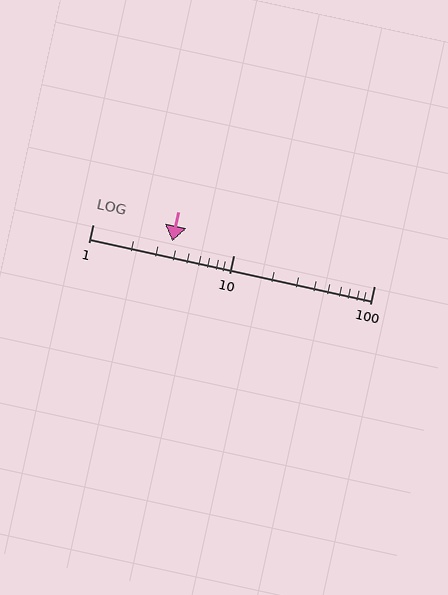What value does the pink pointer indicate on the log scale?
The pointer indicates approximately 3.7.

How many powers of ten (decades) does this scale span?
The scale spans 2 decades, from 1 to 100.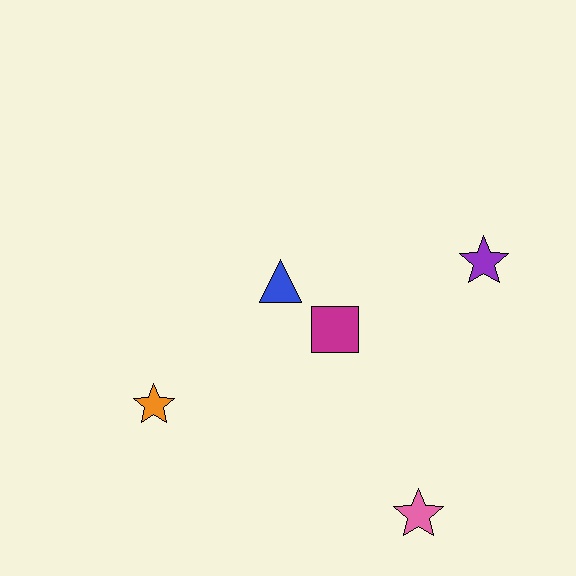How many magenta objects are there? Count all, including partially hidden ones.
There is 1 magenta object.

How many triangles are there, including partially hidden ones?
There is 1 triangle.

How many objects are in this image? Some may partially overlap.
There are 5 objects.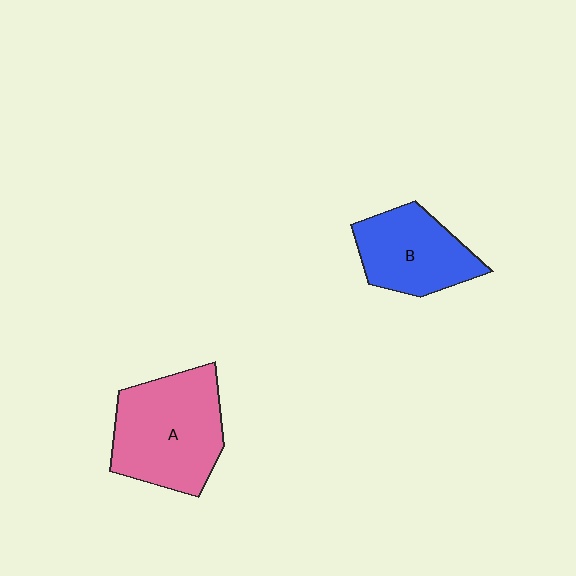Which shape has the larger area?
Shape A (pink).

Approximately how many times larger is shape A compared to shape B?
Approximately 1.4 times.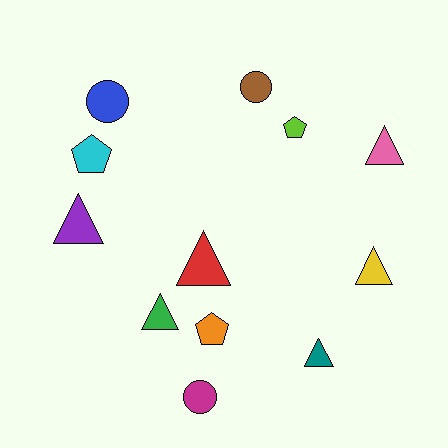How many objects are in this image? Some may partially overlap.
There are 12 objects.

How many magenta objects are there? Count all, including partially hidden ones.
There is 1 magenta object.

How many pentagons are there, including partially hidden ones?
There are 3 pentagons.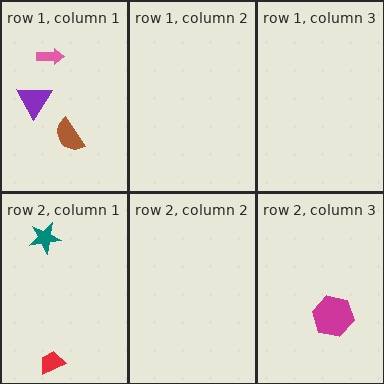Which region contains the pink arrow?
The row 1, column 1 region.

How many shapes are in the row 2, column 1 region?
2.